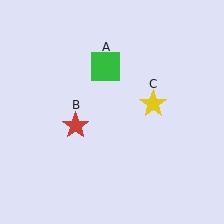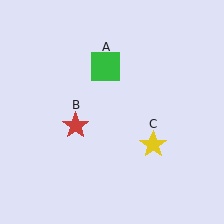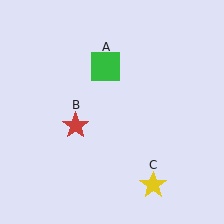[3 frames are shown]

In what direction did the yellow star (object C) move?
The yellow star (object C) moved down.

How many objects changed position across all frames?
1 object changed position: yellow star (object C).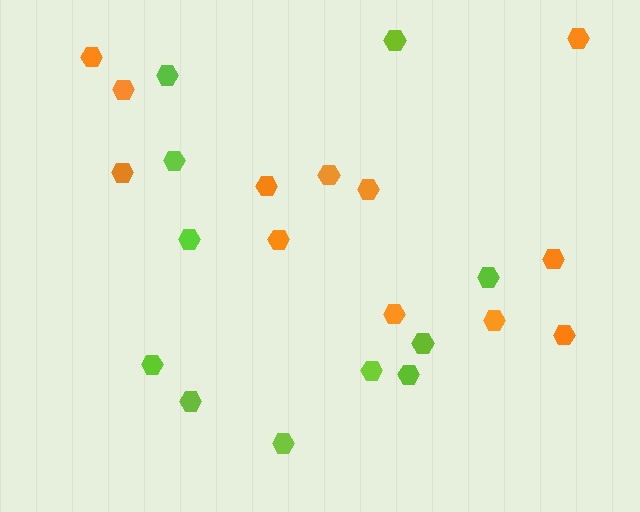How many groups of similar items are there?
There are 2 groups: one group of lime hexagons (11) and one group of orange hexagons (12).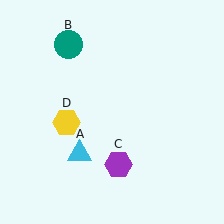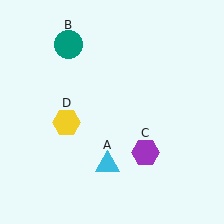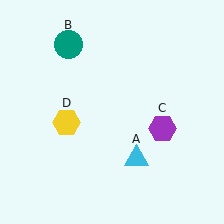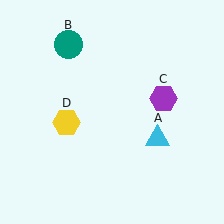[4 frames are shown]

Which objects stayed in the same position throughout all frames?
Teal circle (object B) and yellow hexagon (object D) remained stationary.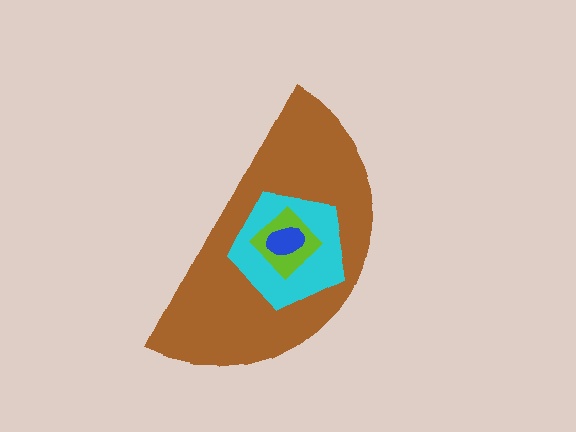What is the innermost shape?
The blue ellipse.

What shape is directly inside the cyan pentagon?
The lime diamond.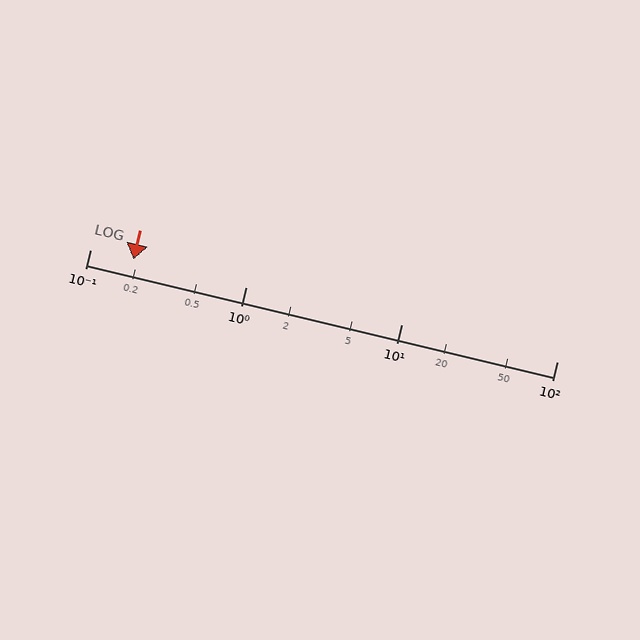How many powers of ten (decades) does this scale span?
The scale spans 3 decades, from 0.1 to 100.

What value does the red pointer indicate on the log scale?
The pointer indicates approximately 0.19.